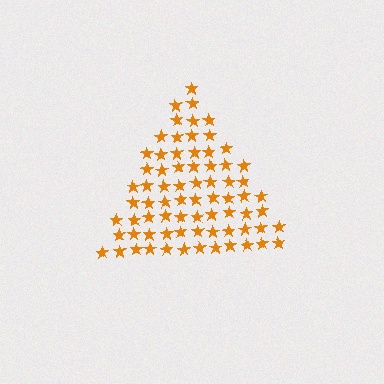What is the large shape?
The large shape is a triangle.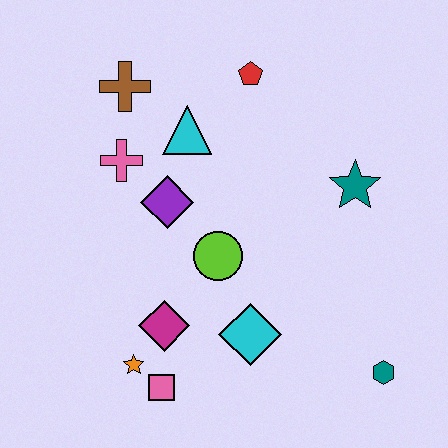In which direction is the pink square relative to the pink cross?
The pink square is below the pink cross.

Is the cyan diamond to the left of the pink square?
No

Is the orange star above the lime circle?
No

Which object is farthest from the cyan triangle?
The teal hexagon is farthest from the cyan triangle.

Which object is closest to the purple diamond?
The pink cross is closest to the purple diamond.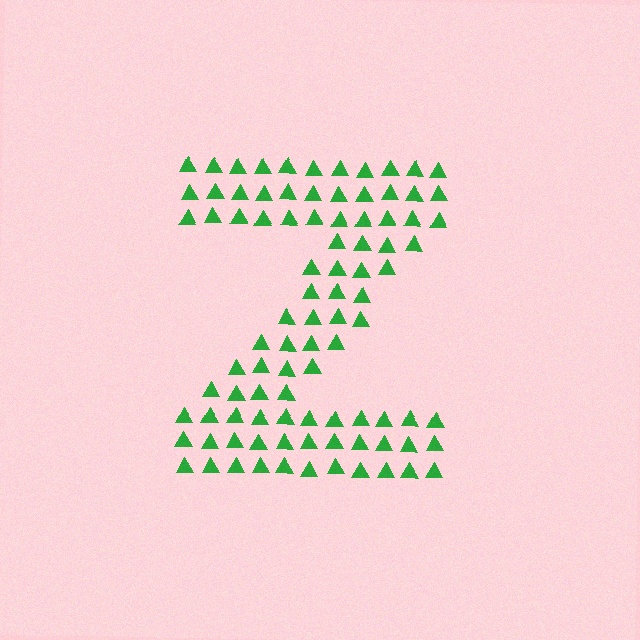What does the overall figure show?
The overall figure shows the letter Z.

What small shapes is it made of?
It is made of small triangles.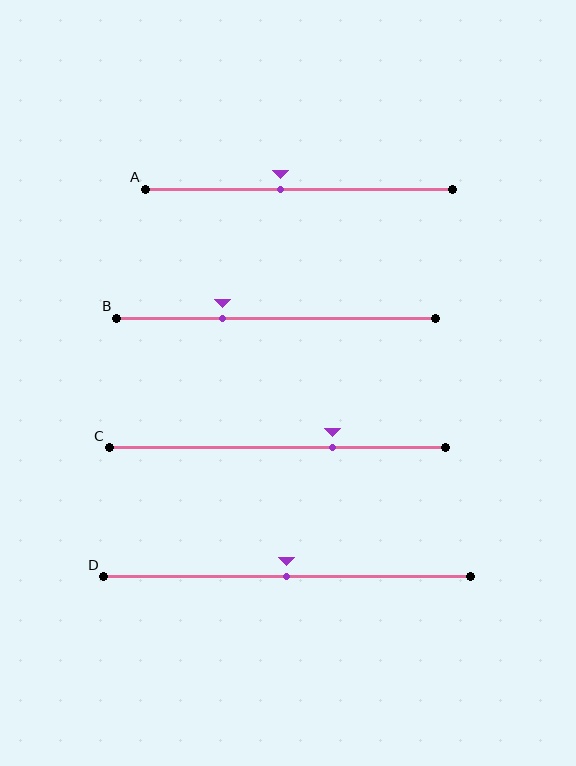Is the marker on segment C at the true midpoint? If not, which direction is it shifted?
No, the marker on segment C is shifted to the right by about 16% of the segment length.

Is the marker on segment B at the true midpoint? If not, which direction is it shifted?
No, the marker on segment B is shifted to the left by about 17% of the segment length.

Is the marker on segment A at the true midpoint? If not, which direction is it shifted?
No, the marker on segment A is shifted to the left by about 6% of the segment length.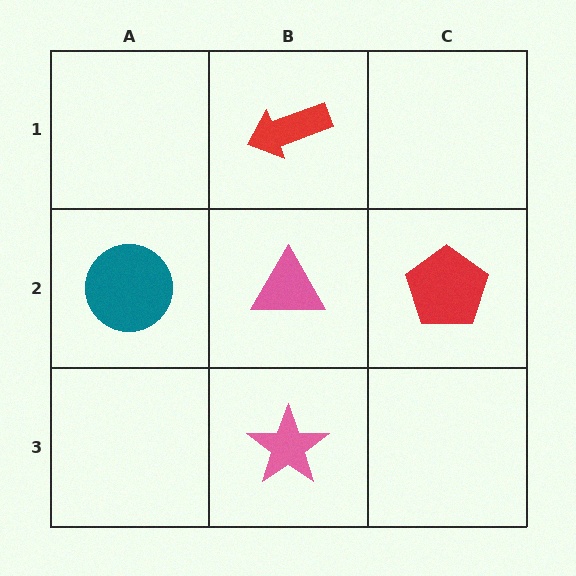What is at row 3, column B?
A pink star.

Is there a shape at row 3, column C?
No, that cell is empty.